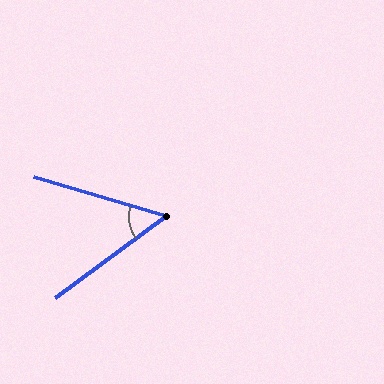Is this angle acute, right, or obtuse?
It is acute.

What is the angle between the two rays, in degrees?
Approximately 53 degrees.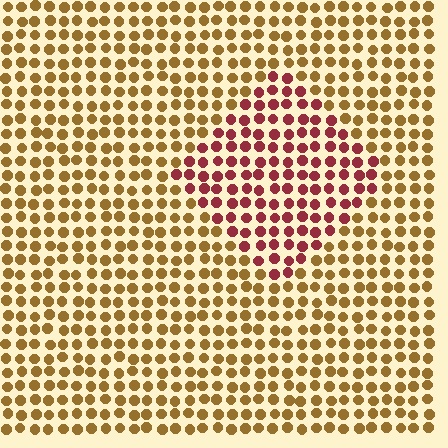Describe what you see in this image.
The image is filled with small brown elements in a uniform arrangement. A diamond-shaped region is visible where the elements are tinted to a slightly different hue, forming a subtle color boundary.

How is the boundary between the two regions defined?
The boundary is defined purely by a slight shift in hue (about 48 degrees). Spacing, size, and orientation are identical on both sides.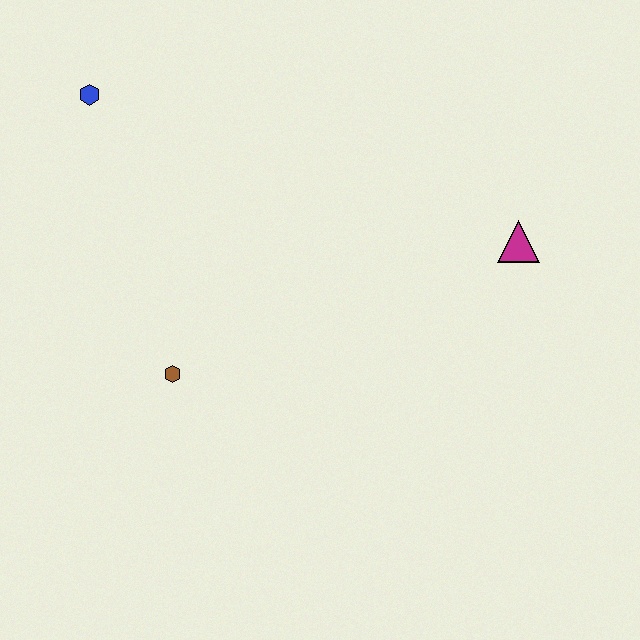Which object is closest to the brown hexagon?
The blue hexagon is closest to the brown hexagon.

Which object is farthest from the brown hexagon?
The magenta triangle is farthest from the brown hexagon.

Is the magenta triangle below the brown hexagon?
No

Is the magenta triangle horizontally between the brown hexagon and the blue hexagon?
No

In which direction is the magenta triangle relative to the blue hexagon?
The magenta triangle is to the right of the blue hexagon.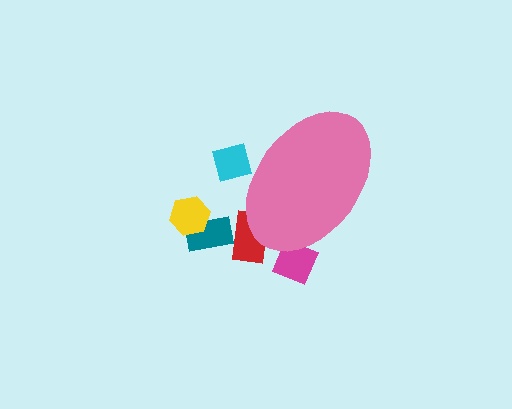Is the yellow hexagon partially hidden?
No, the yellow hexagon is fully visible.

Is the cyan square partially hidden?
Yes, the cyan square is partially hidden behind the pink ellipse.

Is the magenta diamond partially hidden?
Yes, the magenta diamond is partially hidden behind the pink ellipse.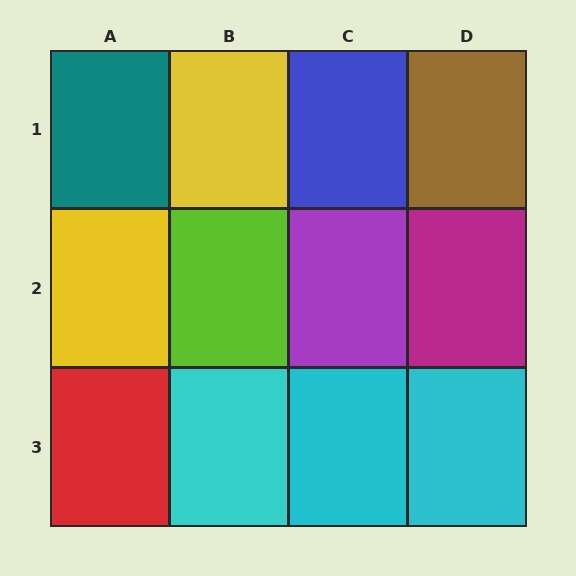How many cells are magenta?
1 cell is magenta.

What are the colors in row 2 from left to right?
Yellow, lime, purple, magenta.